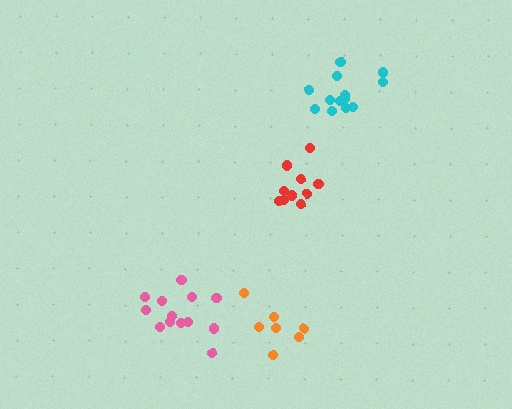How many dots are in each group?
Group 1: 13 dots, Group 2: 13 dots, Group 3: 10 dots, Group 4: 7 dots (43 total).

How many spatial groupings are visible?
There are 4 spatial groupings.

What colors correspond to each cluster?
The clusters are colored: cyan, pink, red, orange.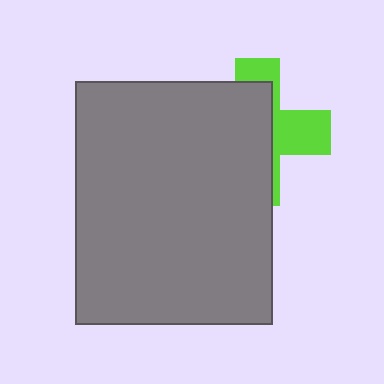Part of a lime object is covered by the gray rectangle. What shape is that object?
It is a cross.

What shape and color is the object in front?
The object in front is a gray rectangle.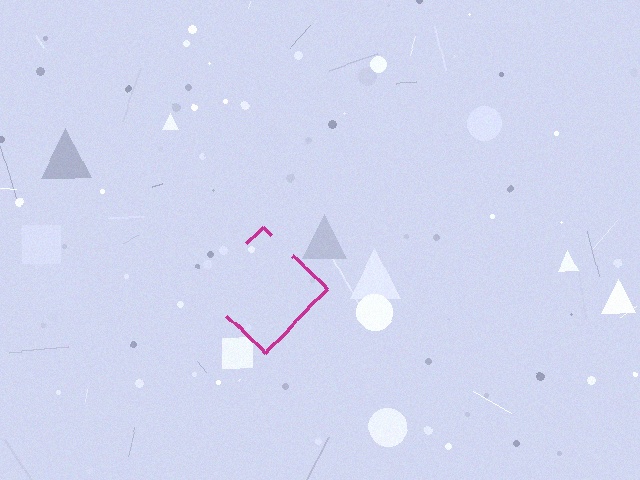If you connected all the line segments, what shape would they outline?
They would outline a diamond.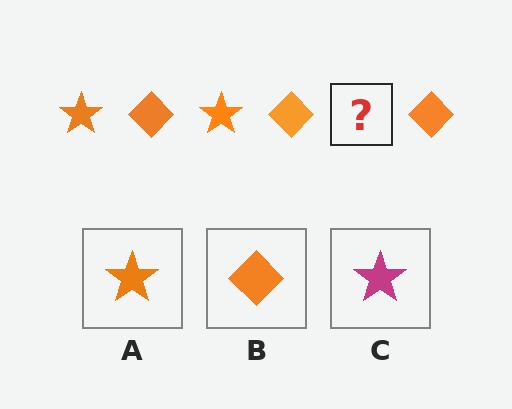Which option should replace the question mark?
Option A.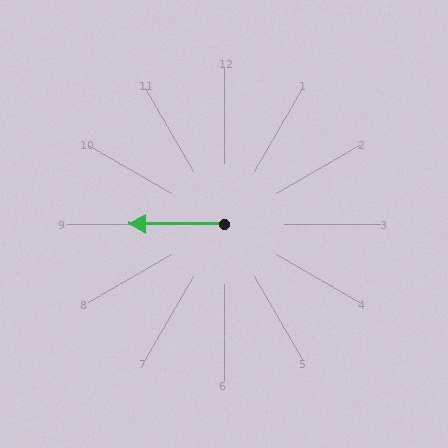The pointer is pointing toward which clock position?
Roughly 9 o'clock.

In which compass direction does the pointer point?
West.